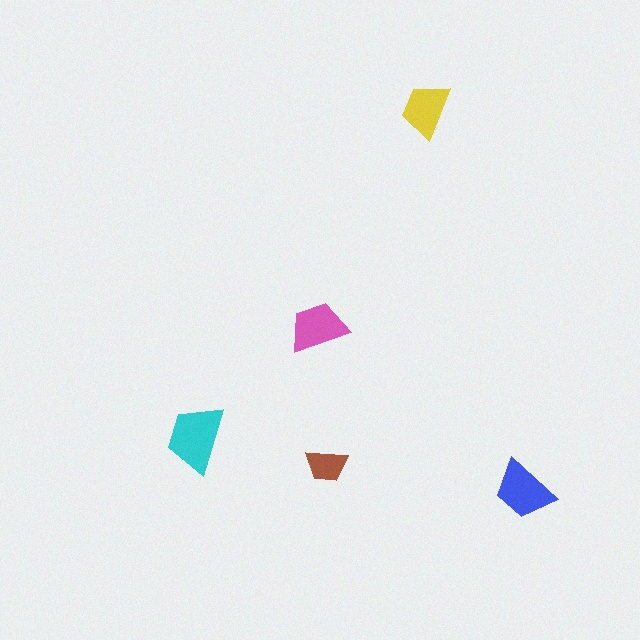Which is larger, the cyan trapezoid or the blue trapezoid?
The cyan one.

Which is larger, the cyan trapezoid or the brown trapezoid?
The cyan one.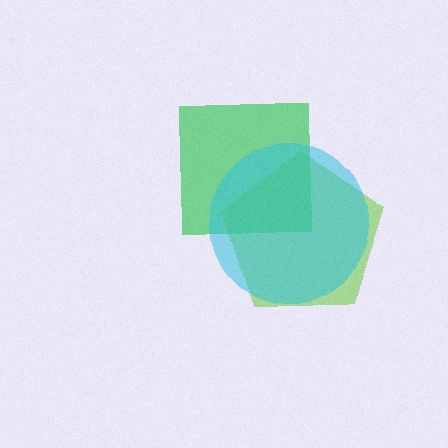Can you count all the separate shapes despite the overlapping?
Yes, there are 3 separate shapes.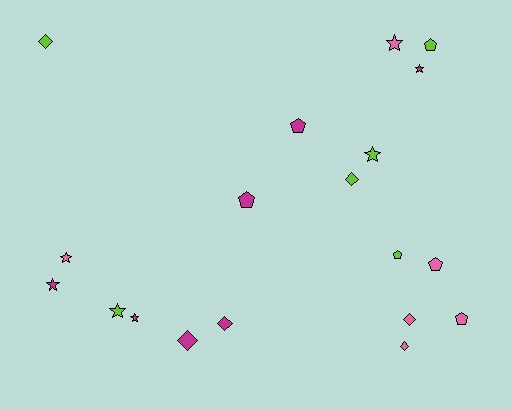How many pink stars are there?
There are 2 pink stars.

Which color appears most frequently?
Magenta, with 7 objects.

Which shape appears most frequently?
Star, with 7 objects.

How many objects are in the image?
There are 19 objects.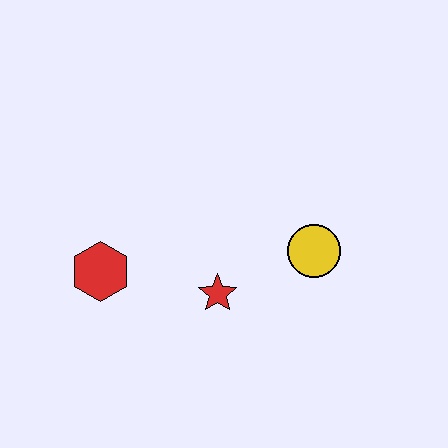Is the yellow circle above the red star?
Yes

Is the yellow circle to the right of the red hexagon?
Yes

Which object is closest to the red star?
The yellow circle is closest to the red star.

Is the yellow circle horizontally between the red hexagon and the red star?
No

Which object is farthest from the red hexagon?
The yellow circle is farthest from the red hexagon.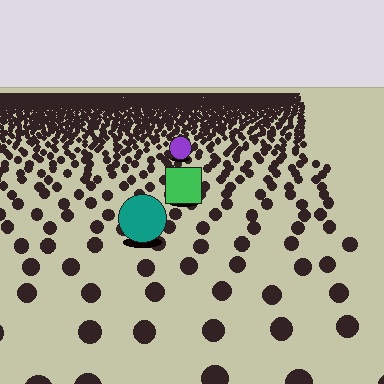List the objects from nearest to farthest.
From nearest to farthest: the teal circle, the green square, the purple circle.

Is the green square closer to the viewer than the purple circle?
Yes. The green square is closer — you can tell from the texture gradient: the ground texture is coarser near it.